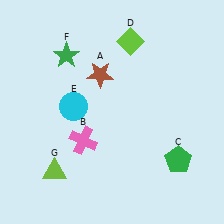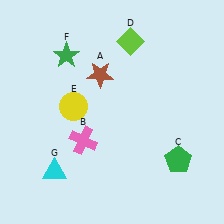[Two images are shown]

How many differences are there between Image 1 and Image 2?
There are 2 differences between the two images.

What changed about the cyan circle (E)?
In Image 1, E is cyan. In Image 2, it changed to yellow.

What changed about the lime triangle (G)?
In Image 1, G is lime. In Image 2, it changed to cyan.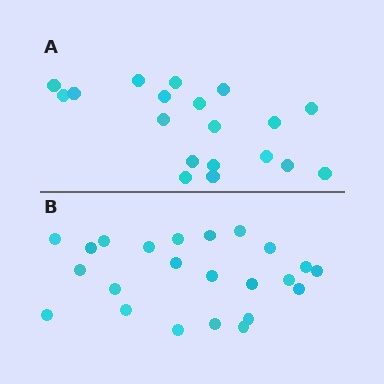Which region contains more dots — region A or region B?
Region B (the bottom region) has more dots.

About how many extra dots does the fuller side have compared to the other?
Region B has about 4 more dots than region A.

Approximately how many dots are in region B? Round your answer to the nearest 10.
About 20 dots. (The exact count is 23, which rounds to 20.)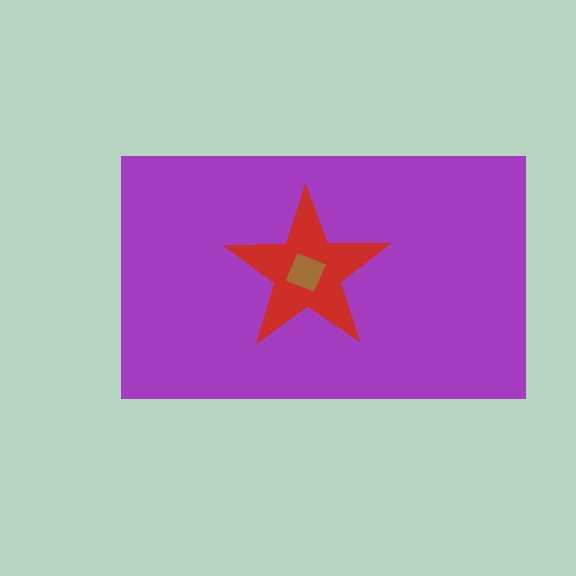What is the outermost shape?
The purple rectangle.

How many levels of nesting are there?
3.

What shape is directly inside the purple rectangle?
The red star.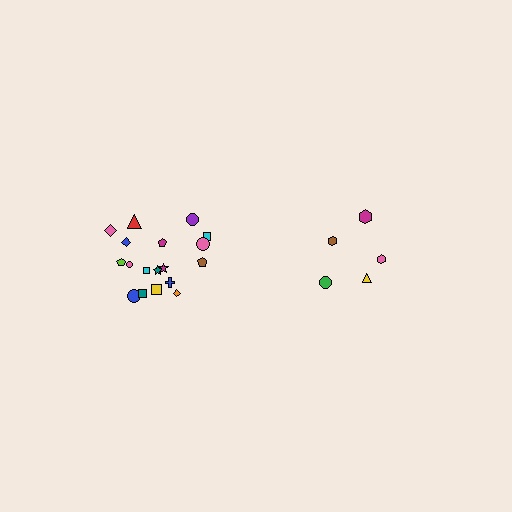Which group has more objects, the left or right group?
The left group.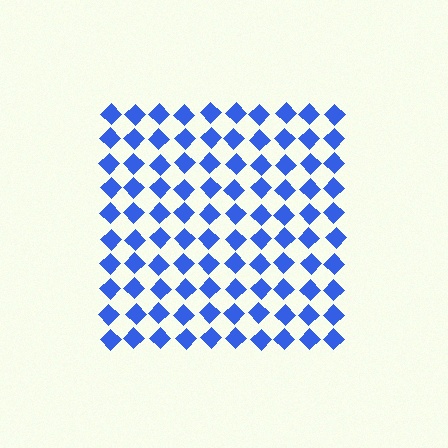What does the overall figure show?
The overall figure shows a square.